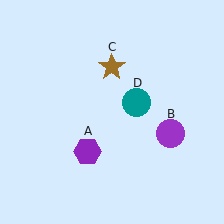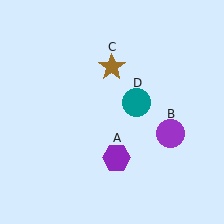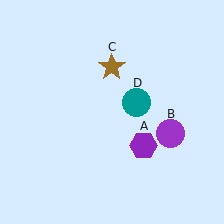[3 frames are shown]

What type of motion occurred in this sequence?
The purple hexagon (object A) rotated counterclockwise around the center of the scene.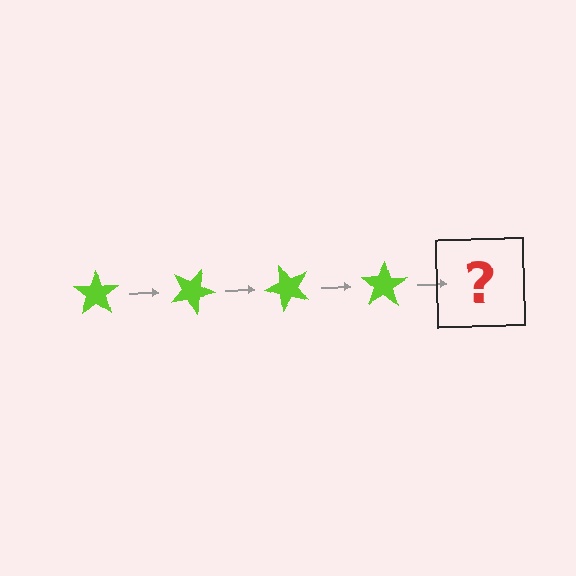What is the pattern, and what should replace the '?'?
The pattern is that the star rotates 25 degrees each step. The '?' should be a lime star rotated 100 degrees.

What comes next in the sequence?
The next element should be a lime star rotated 100 degrees.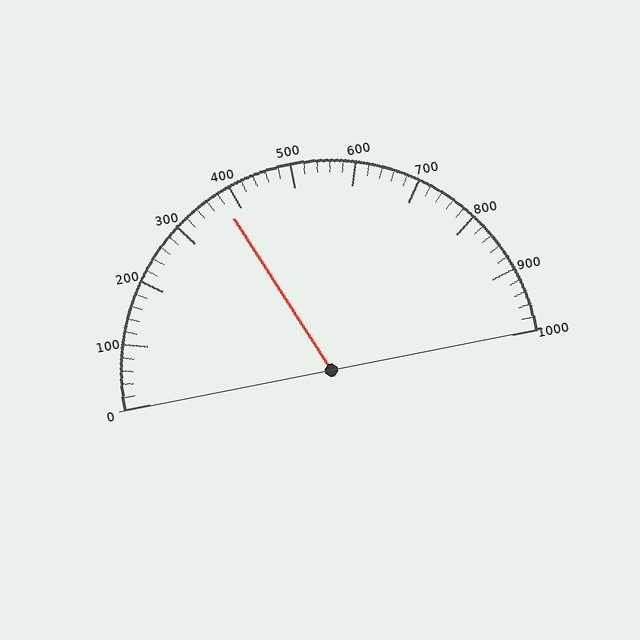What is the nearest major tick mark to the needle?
The nearest major tick mark is 400.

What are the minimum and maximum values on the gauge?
The gauge ranges from 0 to 1000.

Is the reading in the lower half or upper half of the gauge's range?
The reading is in the lower half of the range (0 to 1000).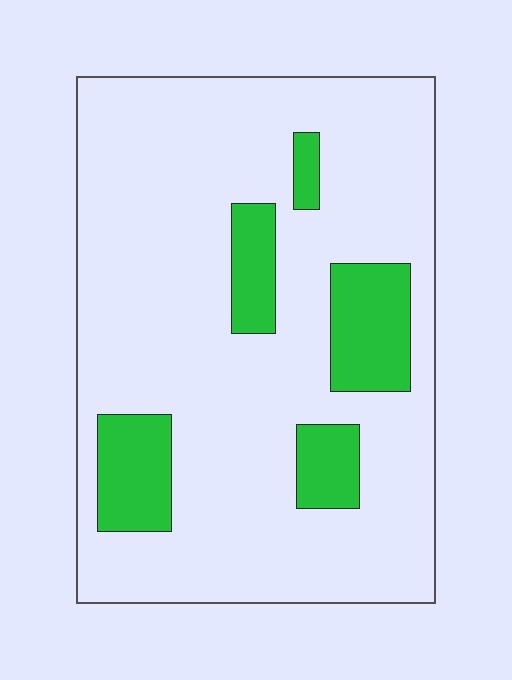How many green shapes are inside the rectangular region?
5.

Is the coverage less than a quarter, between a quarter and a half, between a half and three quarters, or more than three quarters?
Less than a quarter.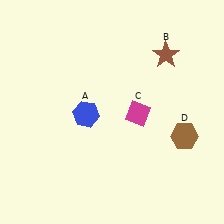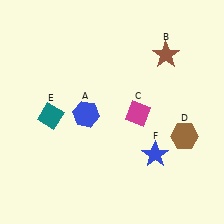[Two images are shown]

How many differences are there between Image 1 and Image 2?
There are 2 differences between the two images.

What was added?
A teal diamond (E), a blue star (F) were added in Image 2.